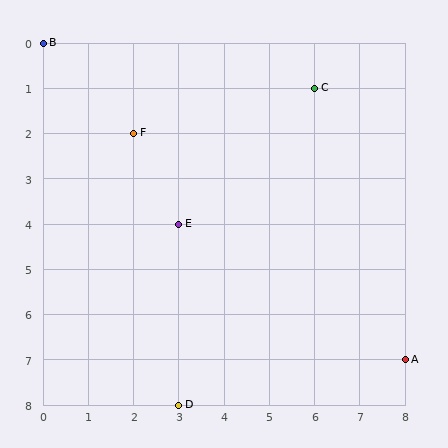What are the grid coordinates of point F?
Point F is at grid coordinates (2, 2).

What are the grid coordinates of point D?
Point D is at grid coordinates (3, 8).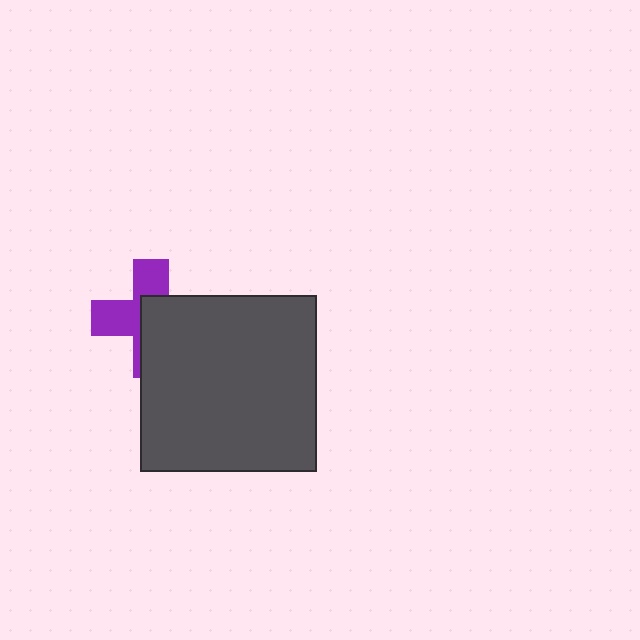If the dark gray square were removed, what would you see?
You would see the complete purple cross.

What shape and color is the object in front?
The object in front is a dark gray square.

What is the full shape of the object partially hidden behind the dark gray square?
The partially hidden object is a purple cross.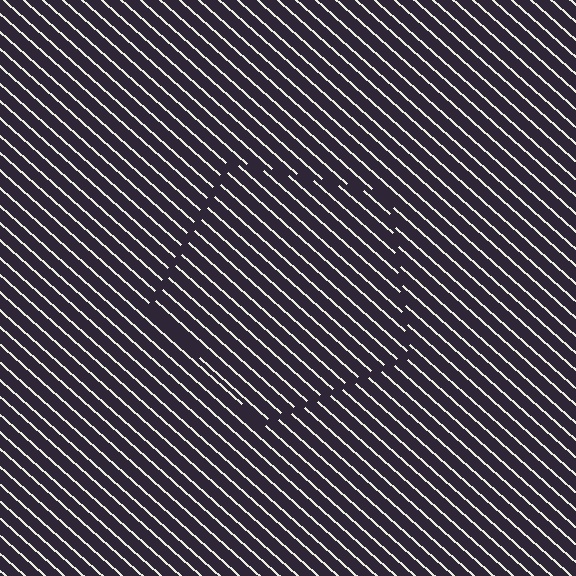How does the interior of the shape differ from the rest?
The interior of the shape contains the same grating, shifted by half a period — the contour is defined by the phase discontinuity where line-ends from the inner and outer gratings abut.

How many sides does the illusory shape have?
5 sides — the line-ends trace a pentagon.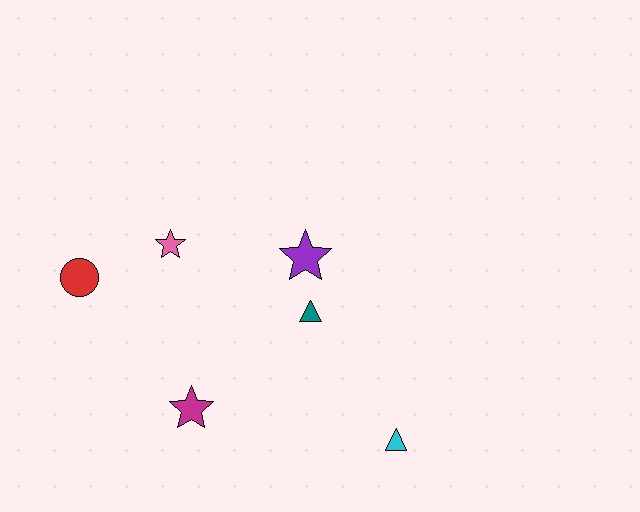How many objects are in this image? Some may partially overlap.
There are 6 objects.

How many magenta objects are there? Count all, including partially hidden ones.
There is 1 magenta object.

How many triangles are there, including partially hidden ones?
There are 2 triangles.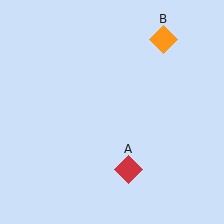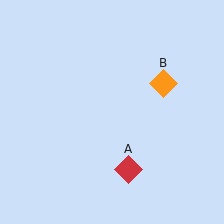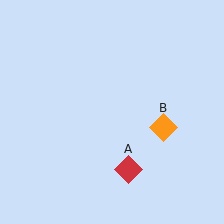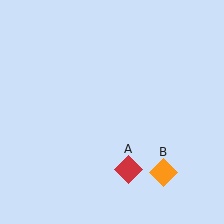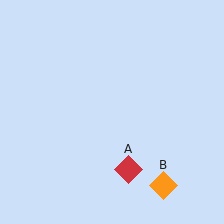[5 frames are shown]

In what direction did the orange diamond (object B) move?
The orange diamond (object B) moved down.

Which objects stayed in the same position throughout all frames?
Red diamond (object A) remained stationary.